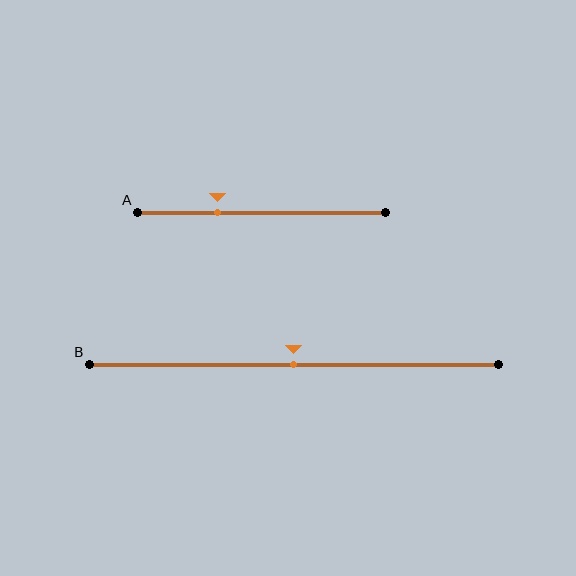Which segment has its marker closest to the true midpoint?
Segment B has its marker closest to the true midpoint.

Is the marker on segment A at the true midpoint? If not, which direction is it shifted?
No, the marker on segment A is shifted to the left by about 18% of the segment length.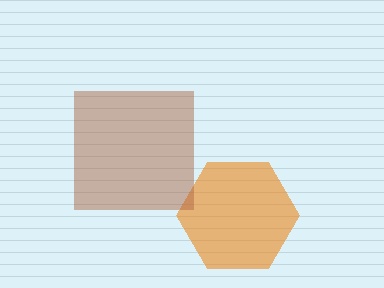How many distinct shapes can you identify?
There are 2 distinct shapes: an orange hexagon, a brown square.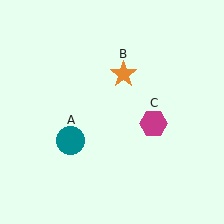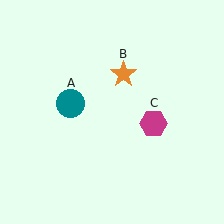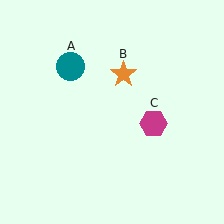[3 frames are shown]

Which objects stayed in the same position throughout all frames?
Orange star (object B) and magenta hexagon (object C) remained stationary.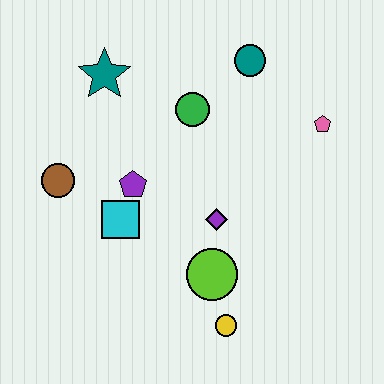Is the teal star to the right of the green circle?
No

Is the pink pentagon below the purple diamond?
No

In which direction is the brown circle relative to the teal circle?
The brown circle is to the left of the teal circle.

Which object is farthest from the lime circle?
The teal star is farthest from the lime circle.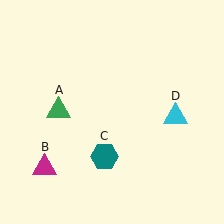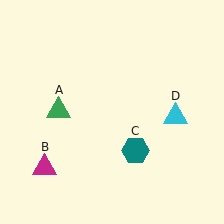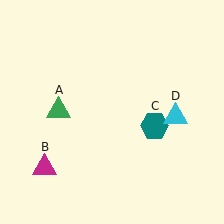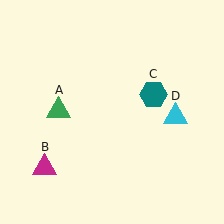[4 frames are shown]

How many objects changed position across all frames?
1 object changed position: teal hexagon (object C).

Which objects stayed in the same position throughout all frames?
Green triangle (object A) and magenta triangle (object B) and cyan triangle (object D) remained stationary.